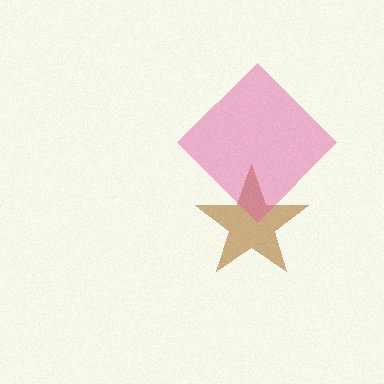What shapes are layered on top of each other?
The layered shapes are: a brown star, a pink diamond.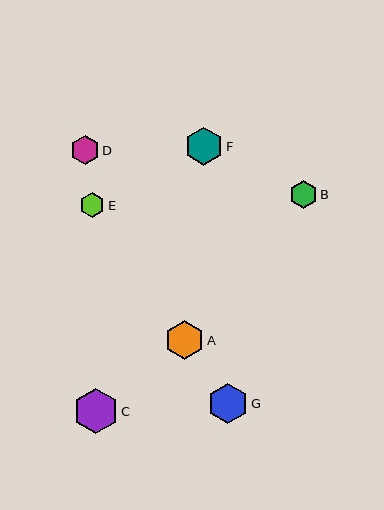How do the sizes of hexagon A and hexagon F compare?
Hexagon A and hexagon F are approximately the same size.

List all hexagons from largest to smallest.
From largest to smallest: C, G, A, F, D, B, E.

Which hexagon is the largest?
Hexagon C is the largest with a size of approximately 45 pixels.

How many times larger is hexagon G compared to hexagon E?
Hexagon G is approximately 1.6 times the size of hexagon E.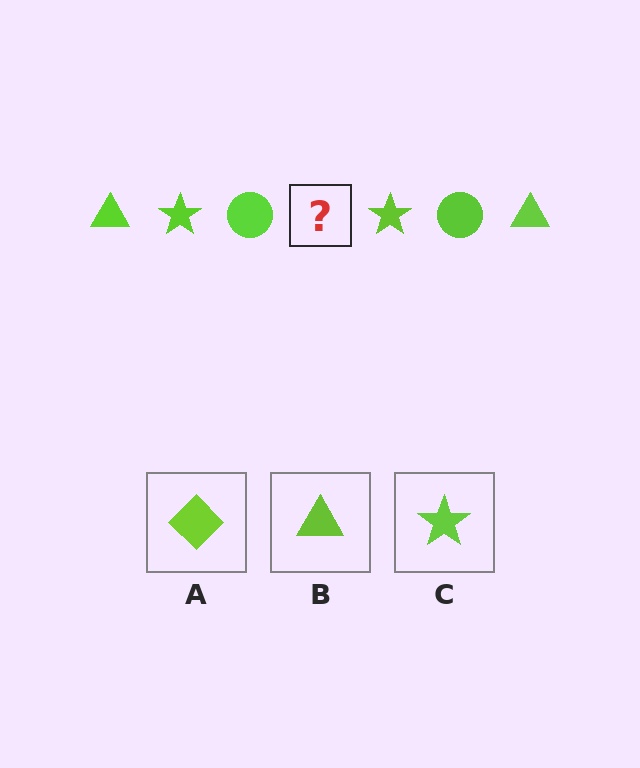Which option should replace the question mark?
Option B.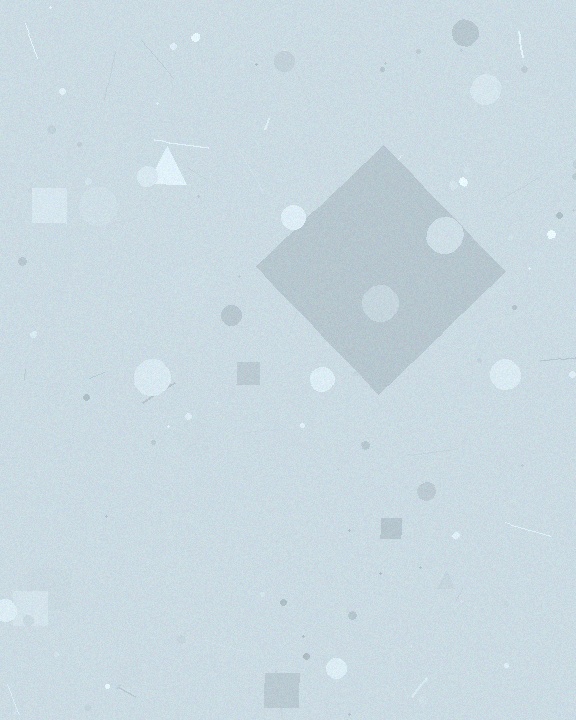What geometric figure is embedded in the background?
A diamond is embedded in the background.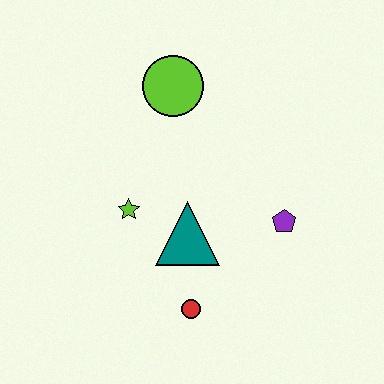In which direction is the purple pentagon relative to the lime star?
The purple pentagon is to the right of the lime star.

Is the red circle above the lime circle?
No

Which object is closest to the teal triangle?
The lime star is closest to the teal triangle.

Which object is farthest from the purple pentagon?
The lime circle is farthest from the purple pentagon.